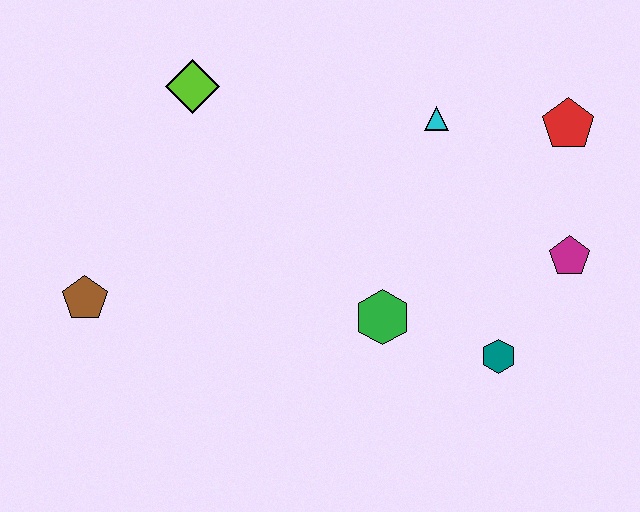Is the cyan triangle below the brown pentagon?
No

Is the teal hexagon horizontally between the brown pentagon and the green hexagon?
No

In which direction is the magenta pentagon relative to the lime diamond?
The magenta pentagon is to the right of the lime diamond.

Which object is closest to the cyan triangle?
The red pentagon is closest to the cyan triangle.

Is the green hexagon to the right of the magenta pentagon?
No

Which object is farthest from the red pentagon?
The brown pentagon is farthest from the red pentagon.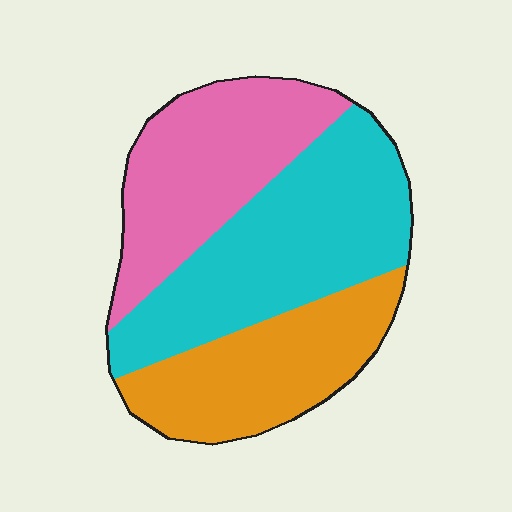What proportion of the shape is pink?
Pink covers around 30% of the shape.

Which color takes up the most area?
Cyan, at roughly 40%.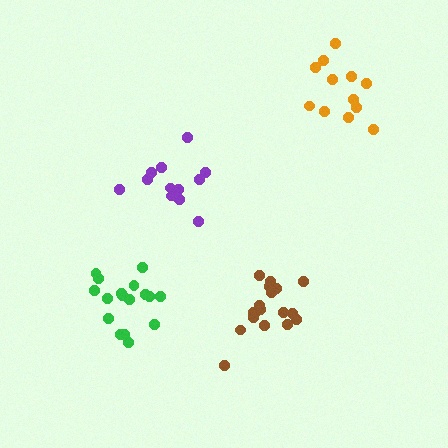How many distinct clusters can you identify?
There are 4 distinct clusters.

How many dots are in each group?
Group 1: 17 dots, Group 2: 18 dots, Group 3: 12 dots, Group 4: 12 dots (59 total).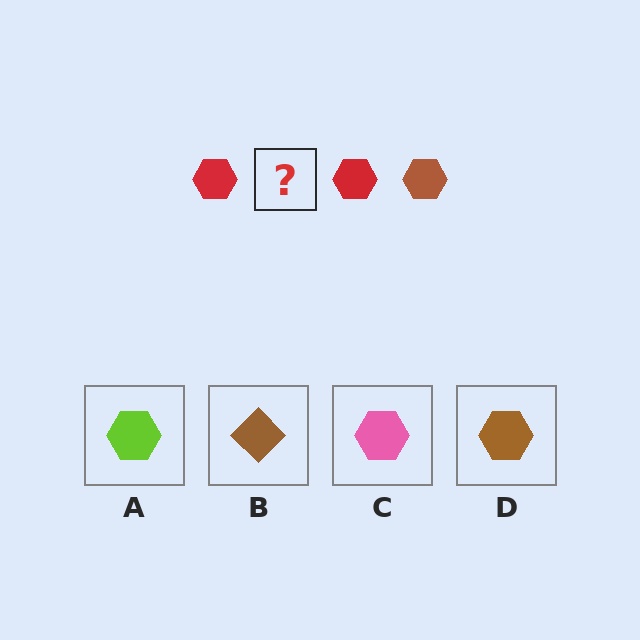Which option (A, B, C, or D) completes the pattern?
D.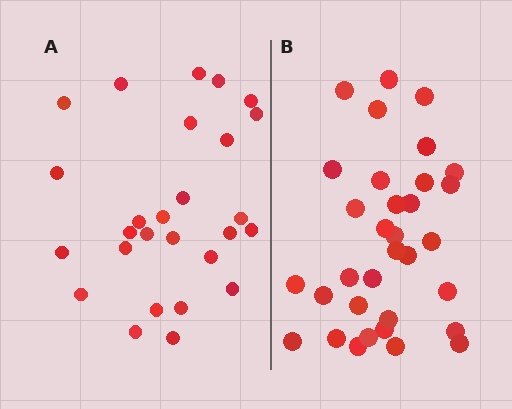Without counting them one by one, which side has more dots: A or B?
Region B (the right region) has more dots.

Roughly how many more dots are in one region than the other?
Region B has about 6 more dots than region A.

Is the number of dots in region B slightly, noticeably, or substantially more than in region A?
Region B has only slightly more — the two regions are fairly close. The ratio is roughly 1.2 to 1.